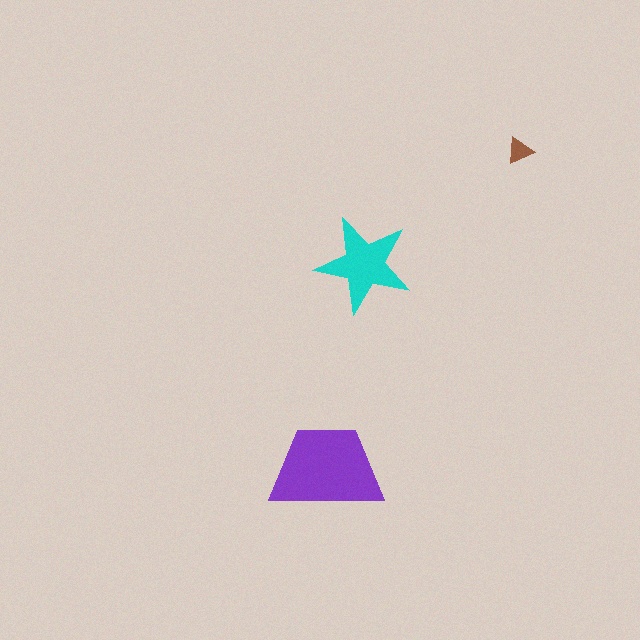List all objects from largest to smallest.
The purple trapezoid, the cyan star, the brown triangle.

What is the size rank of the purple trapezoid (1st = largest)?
1st.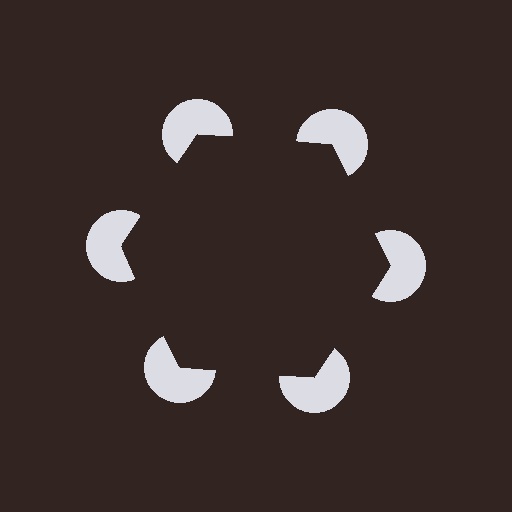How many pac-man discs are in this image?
There are 6 — one at each vertex of the illusory hexagon.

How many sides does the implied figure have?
6 sides.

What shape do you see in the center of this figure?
An illusory hexagon — its edges are inferred from the aligned wedge cuts in the pac-man discs, not physically drawn.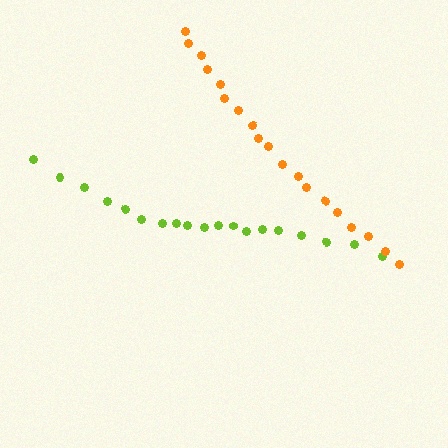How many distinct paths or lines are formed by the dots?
There are 2 distinct paths.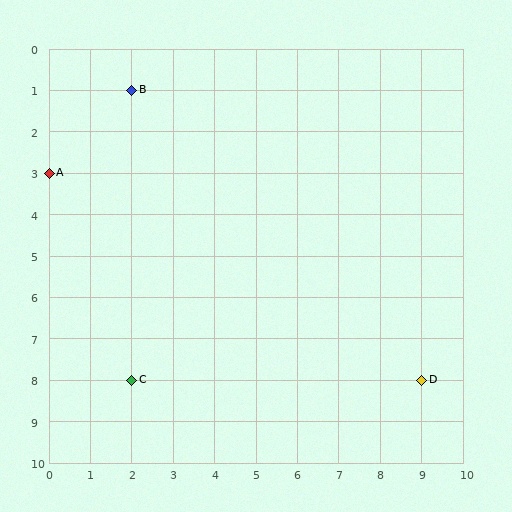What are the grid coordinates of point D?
Point D is at grid coordinates (9, 8).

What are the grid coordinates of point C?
Point C is at grid coordinates (2, 8).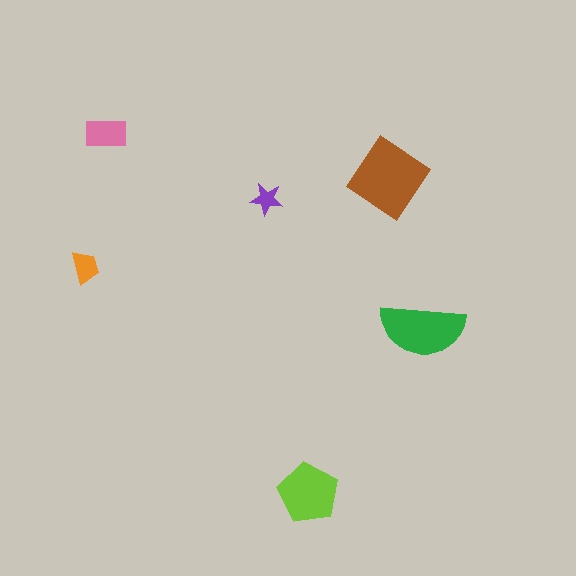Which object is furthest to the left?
The orange trapezoid is leftmost.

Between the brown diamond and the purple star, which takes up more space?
The brown diamond.